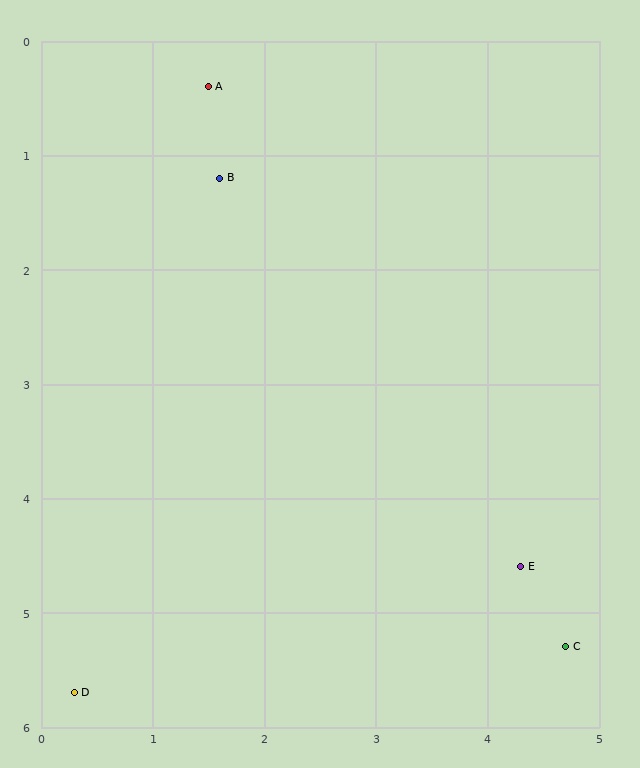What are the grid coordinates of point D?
Point D is at approximately (0.3, 5.7).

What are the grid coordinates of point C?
Point C is at approximately (4.7, 5.3).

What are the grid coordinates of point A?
Point A is at approximately (1.5, 0.4).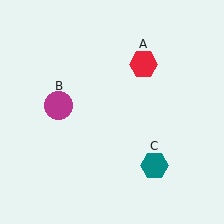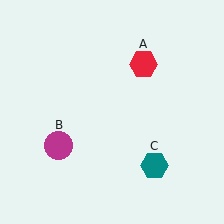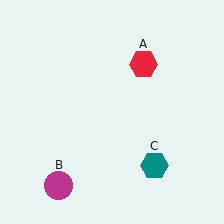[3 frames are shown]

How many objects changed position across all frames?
1 object changed position: magenta circle (object B).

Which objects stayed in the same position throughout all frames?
Red hexagon (object A) and teal hexagon (object C) remained stationary.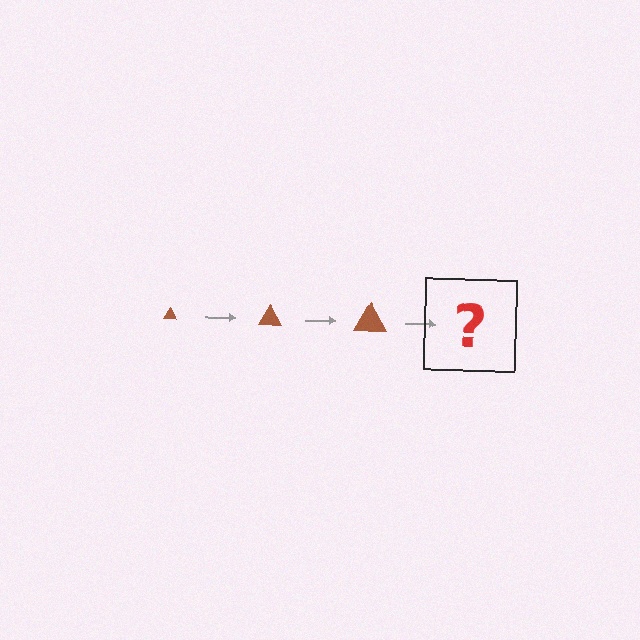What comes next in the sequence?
The next element should be a brown triangle, larger than the previous one.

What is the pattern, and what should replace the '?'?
The pattern is that the triangle gets progressively larger each step. The '?' should be a brown triangle, larger than the previous one.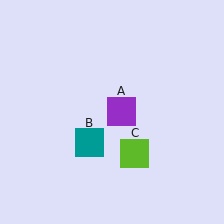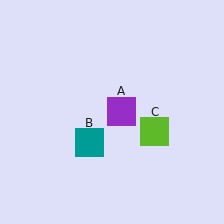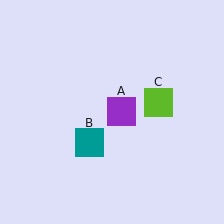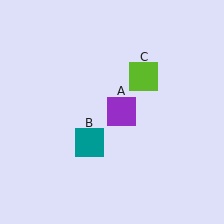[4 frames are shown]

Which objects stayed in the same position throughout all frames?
Purple square (object A) and teal square (object B) remained stationary.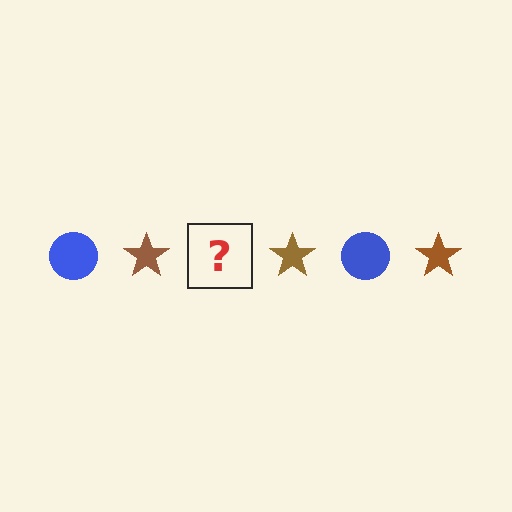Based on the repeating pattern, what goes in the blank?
The blank should be a blue circle.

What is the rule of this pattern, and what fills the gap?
The rule is that the pattern alternates between blue circle and brown star. The gap should be filled with a blue circle.